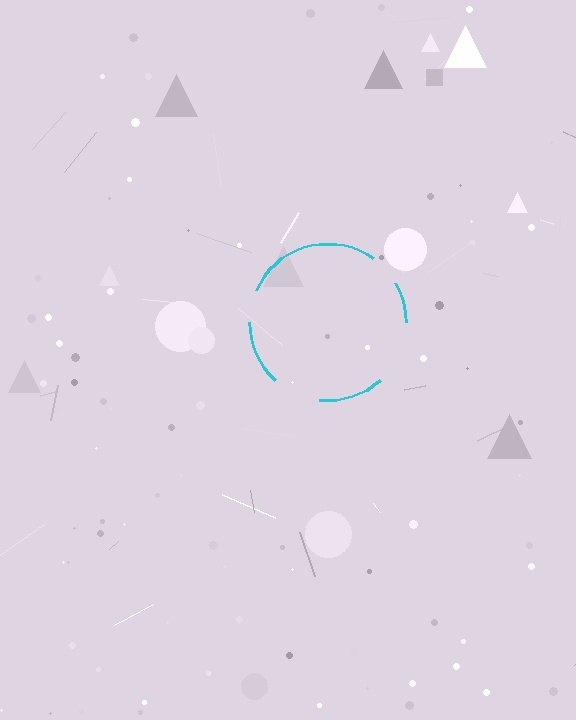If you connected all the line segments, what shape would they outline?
They would outline a circle.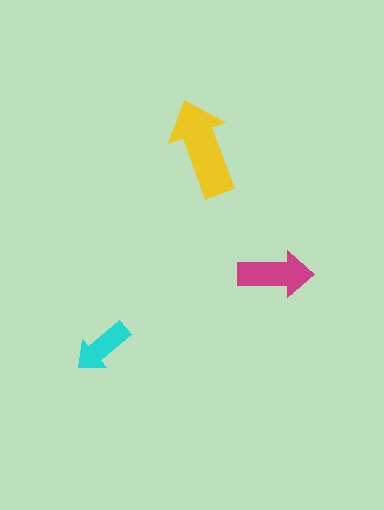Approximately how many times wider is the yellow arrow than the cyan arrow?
About 1.5 times wider.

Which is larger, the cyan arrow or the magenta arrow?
The magenta one.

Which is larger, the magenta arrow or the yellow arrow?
The yellow one.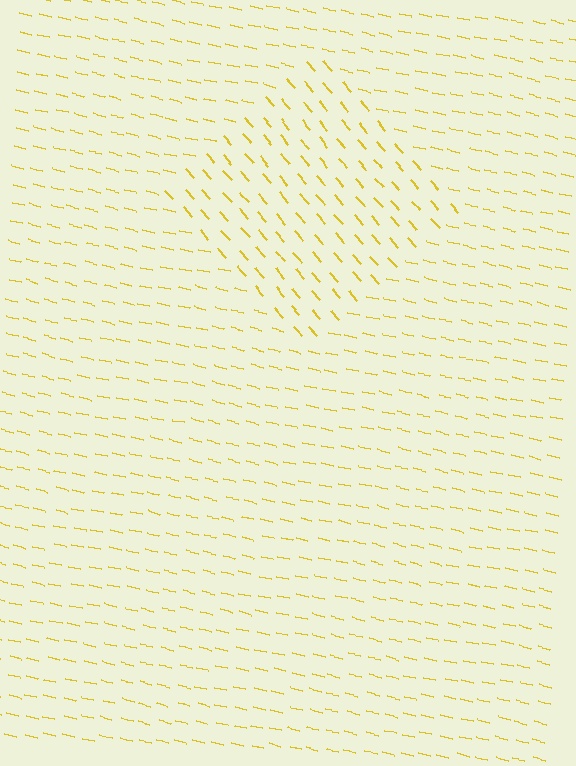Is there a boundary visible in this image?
Yes, there is a texture boundary formed by a change in line orientation.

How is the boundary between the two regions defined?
The boundary is defined purely by a change in line orientation (approximately 35 degrees difference). All lines are the same color and thickness.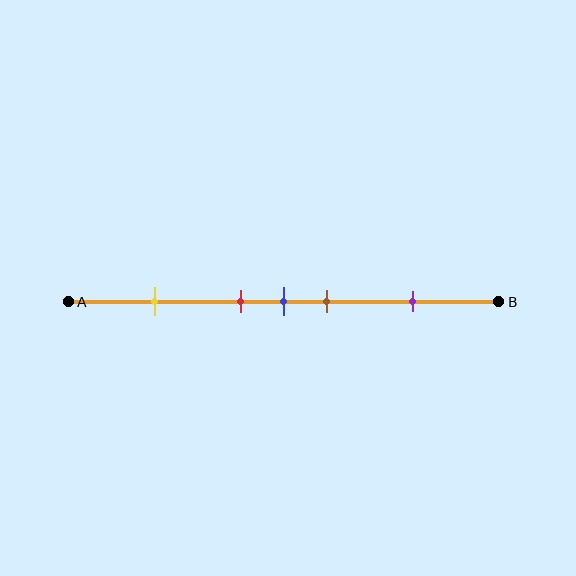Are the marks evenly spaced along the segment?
No, the marks are not evenly spaced.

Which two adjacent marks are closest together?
The red and blue marks are the closest adjacent pair.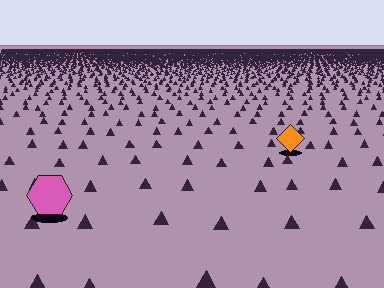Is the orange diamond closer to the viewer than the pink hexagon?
No. The pink hexagon is closer — you can tell from the texture gradient: the ground texture is coarser near it.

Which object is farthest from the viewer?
The orange diamond is farthest from the viewer. It appears smaller and the ground texture around it is denser.